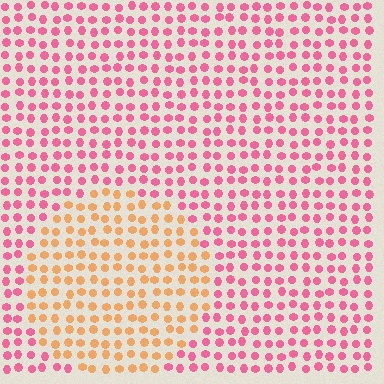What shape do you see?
I see a circle.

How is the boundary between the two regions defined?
The boundary is defined purely by a slight shift in hue (about 52 degrees). Spacing, size, and orientation are identical on both sides.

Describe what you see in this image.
The image is filled with small pink elements in a uniform arrangement. A circle-shaped region is visible where the elements are tinted to a slightly different hue, forming a subtle color boundary.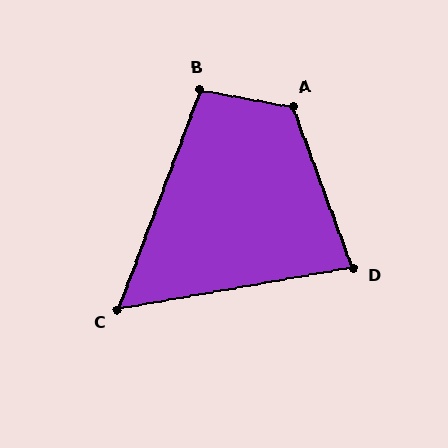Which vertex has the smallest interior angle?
C, at approximately 59 degrees.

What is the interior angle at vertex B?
Approximately 100 degrees (obtuse).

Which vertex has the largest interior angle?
A, at approximately 121 degrees.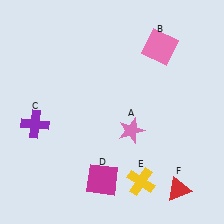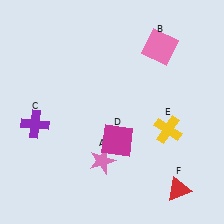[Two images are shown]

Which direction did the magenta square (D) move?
The magenta square (D) moved up.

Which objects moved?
The objects that moved are: the pink star (A), the magenta square (D), the yellow cross (E).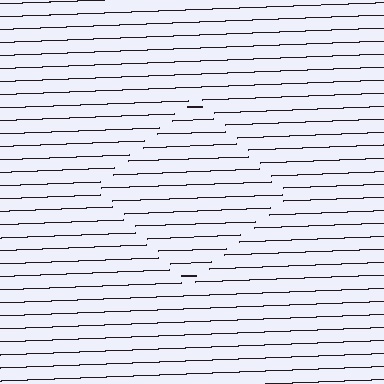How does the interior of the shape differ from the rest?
The interior of the shape contains the same grating, shifted by half a period — the contour is defined by the phase discontinuity where line-ends from the inner and outer gratings abut.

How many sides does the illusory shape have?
4 sides — the line-ends trace a square.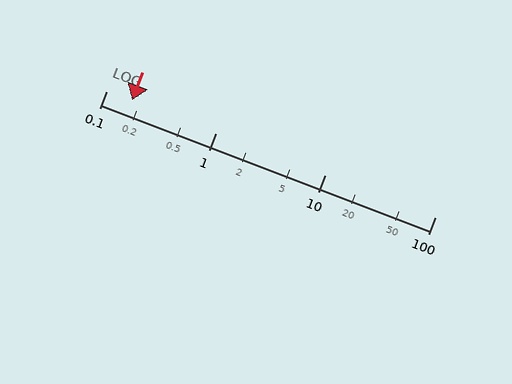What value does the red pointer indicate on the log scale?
The pointer indicates approximately 0.17.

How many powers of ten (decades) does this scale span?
The scale spans 3 decades, from 0.1 to 100.